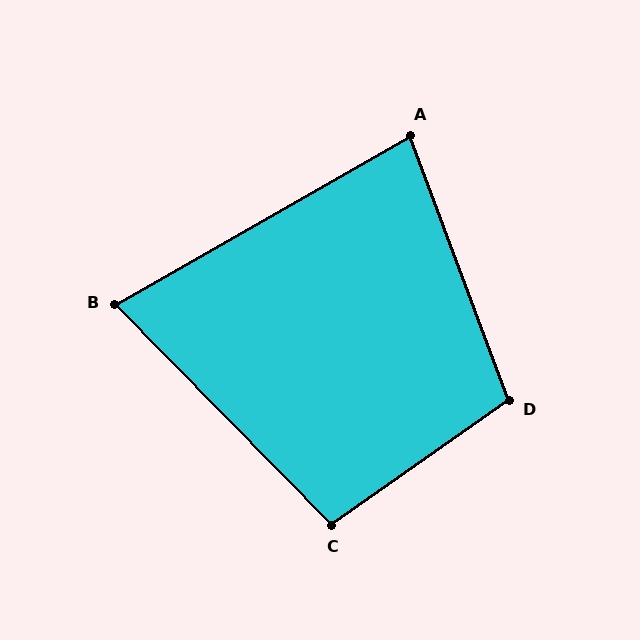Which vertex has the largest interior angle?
D, at approximately 105 degrees.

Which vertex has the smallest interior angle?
B, at approximately 75 degrees.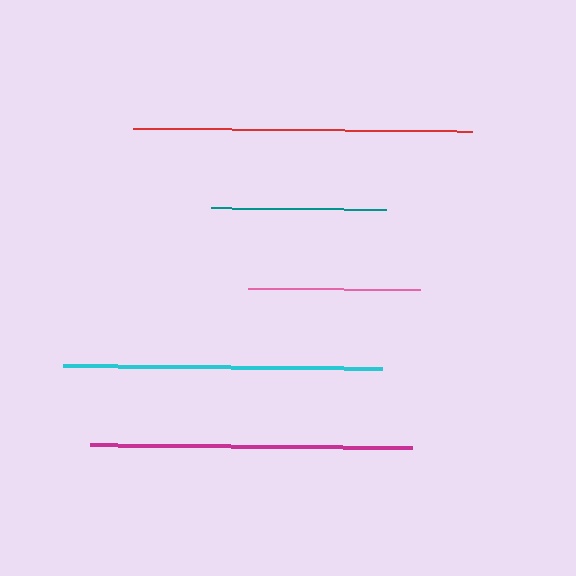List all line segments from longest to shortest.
From longest to shortest: red, magenta, cyan, teal, pink.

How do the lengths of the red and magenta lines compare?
The red and magenta lines are approximately the same length.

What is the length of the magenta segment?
The magenta segment is approximately 323 pixels long.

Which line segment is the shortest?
The pink line is the shortest at approximately 172 pixels.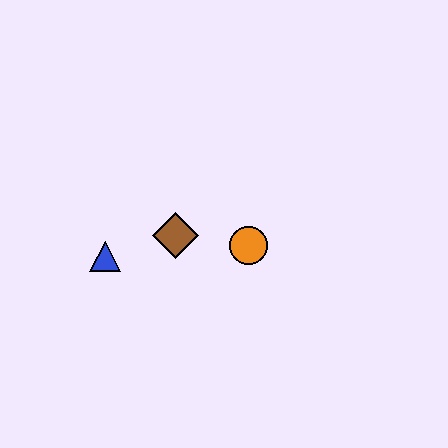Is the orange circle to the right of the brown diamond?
Yes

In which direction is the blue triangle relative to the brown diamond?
The blue triangle is to the left of the brown diamond.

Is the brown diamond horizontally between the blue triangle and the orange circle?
Yes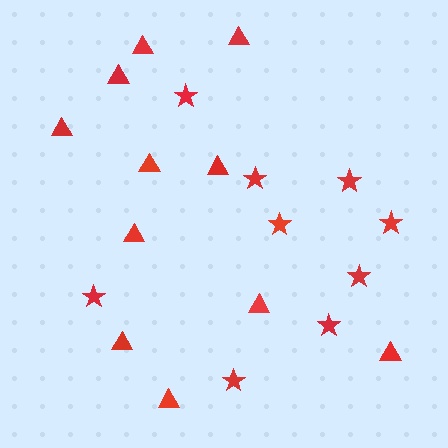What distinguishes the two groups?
There are 2 groups: one group of stars (9) and one group of triangles (11).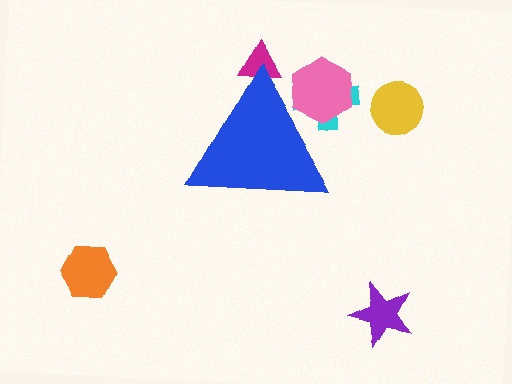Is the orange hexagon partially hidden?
No, the orange hexagon is fully visible.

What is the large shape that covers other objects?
A blue triangle.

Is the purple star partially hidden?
No, the purple star is fully visible.